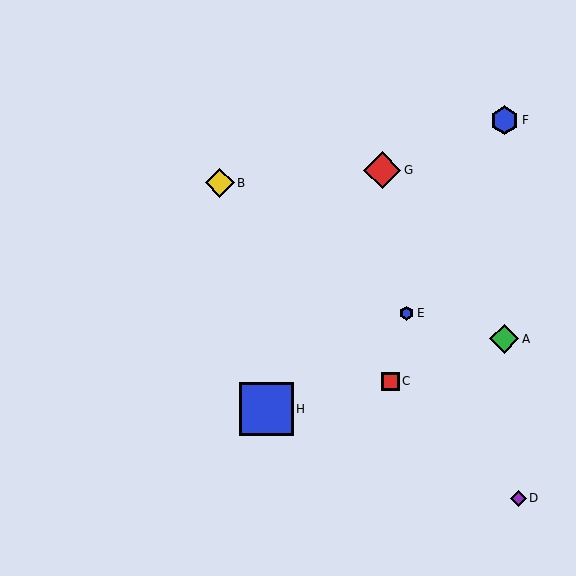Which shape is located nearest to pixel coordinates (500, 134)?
The blue hexagon (labeled F) at (505, 120) is nearest to that location.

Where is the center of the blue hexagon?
The center of the blue hexagon is at (505, 120).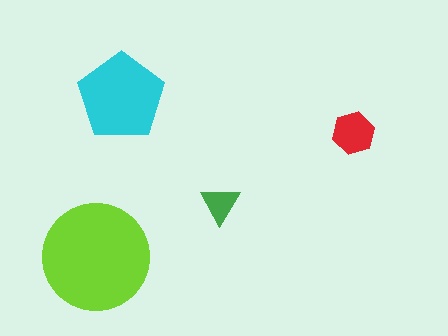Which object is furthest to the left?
The lime circle is leftmost.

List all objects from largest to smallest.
The lime circle, the cyan pentagon, the red hexagon, the green triangle.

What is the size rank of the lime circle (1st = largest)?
1st.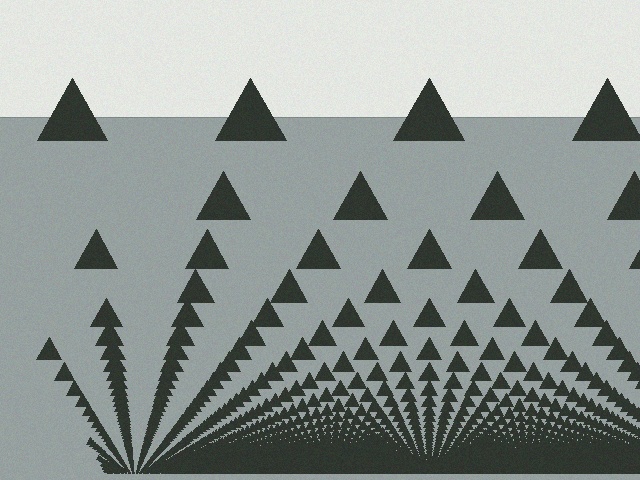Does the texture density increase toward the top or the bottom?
Density increases toward the bottom.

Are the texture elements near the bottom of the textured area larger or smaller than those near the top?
Smaller. The gradient is inverted — elements near the bottom are smaller and denser.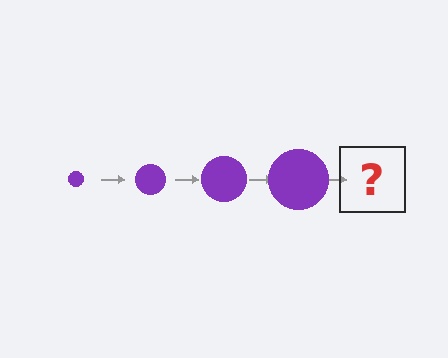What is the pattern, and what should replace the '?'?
The pattern is that the circle gets progressively larger each step. The '?' should be a purple circle, larger than the previous one.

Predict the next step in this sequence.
The next step is a purple circle, larger than the previous one.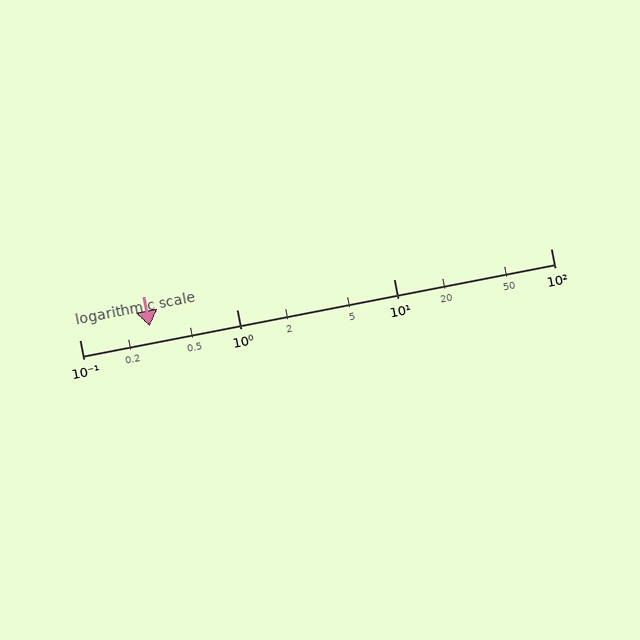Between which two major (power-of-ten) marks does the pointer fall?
The pointer is between 0.1 and 1.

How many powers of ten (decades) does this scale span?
The scale spans 3 decades, from 0.1 to 100.